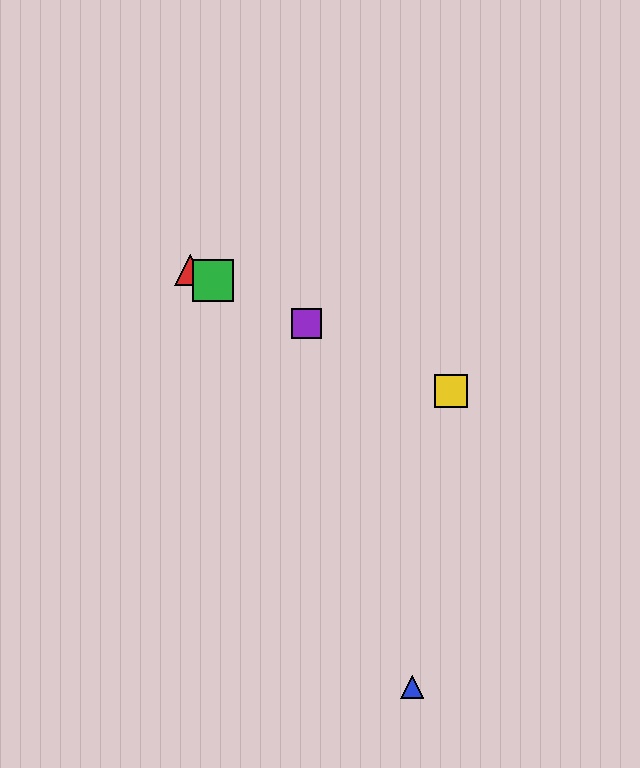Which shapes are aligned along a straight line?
The red triangle, the green square, the yellow square, the purple square are aligned along a straight line.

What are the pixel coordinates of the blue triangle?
The blue triangle is at (412, 687).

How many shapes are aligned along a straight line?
4 shapes (the red triangle, the green square, the yellow square, the purple square) are aligned along a straight line.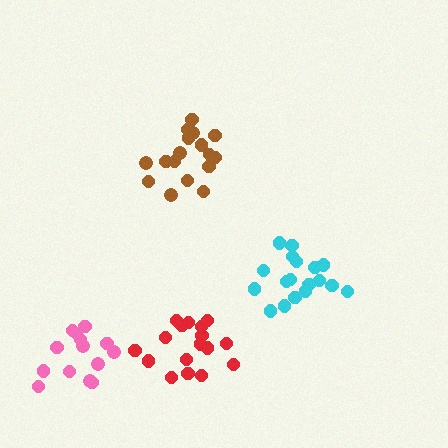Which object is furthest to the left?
The pink cluster is leftmost.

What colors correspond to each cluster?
The clusters are colored: pink, red, brown, cyan.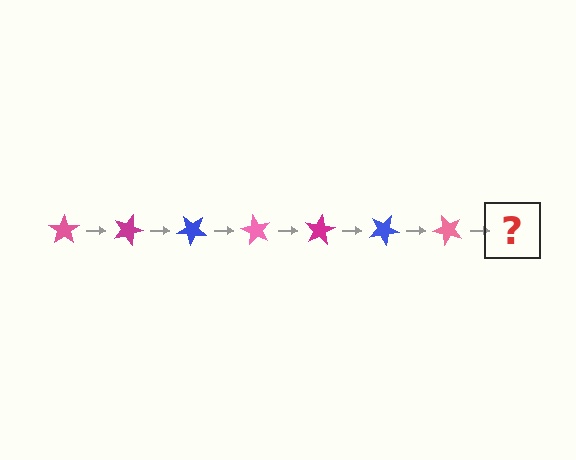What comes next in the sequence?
The next element should be a magenta star, rotated 140 degrees from the start.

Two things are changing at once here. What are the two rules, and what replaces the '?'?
The two rules are that it rotates 20 degrees each step and the color cycles through pink, magenta, and blue. The '?' should be a magenta star, rotated 140 degrees from the start.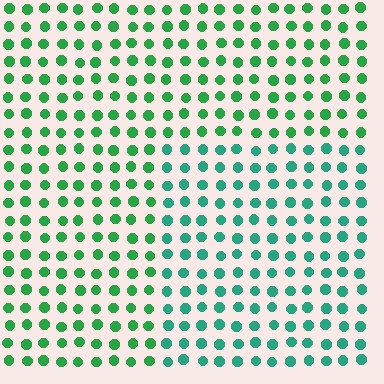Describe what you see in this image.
The image is filled with small green elements in a uniform arrangement. A rectangle-shaped region is visible where the elements are tinted to a slightly different hue, forming a subtle color boundary.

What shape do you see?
I see a rectangle.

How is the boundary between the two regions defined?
The boundary is defined purely by a slight shift in hue (about 29 degrees). Spacing, size, and orientation are identical on both sides.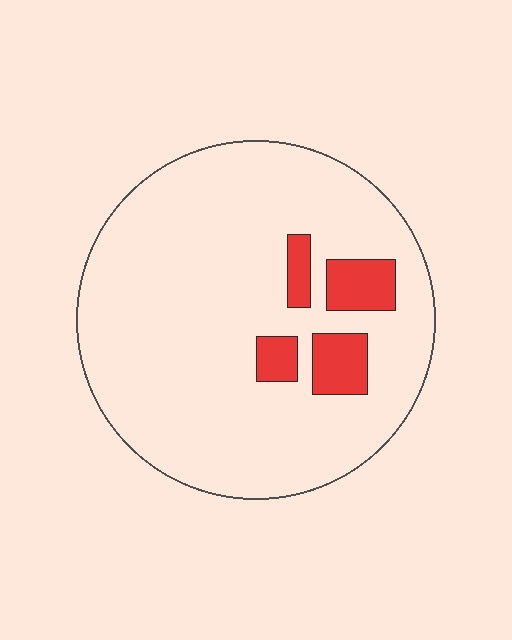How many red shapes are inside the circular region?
4.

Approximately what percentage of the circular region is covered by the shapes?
Approximately 10%.